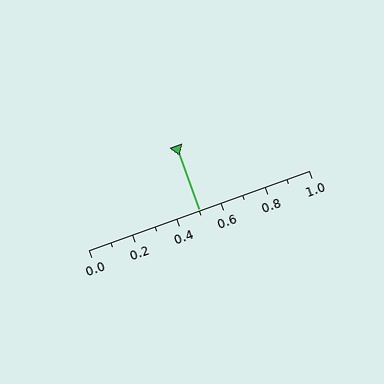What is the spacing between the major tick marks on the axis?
The major ticks are spaced 0.2 apart.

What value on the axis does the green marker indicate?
The marker indicates approximately 0.5.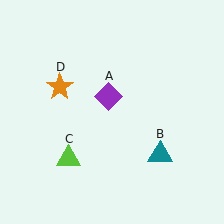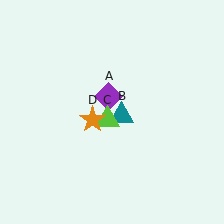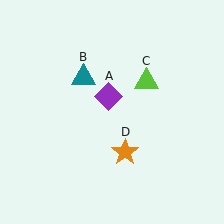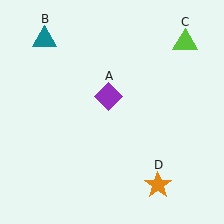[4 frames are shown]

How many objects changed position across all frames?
3 objects changed position: teal triangle (object B), lime triangle (object C), orange star (object D).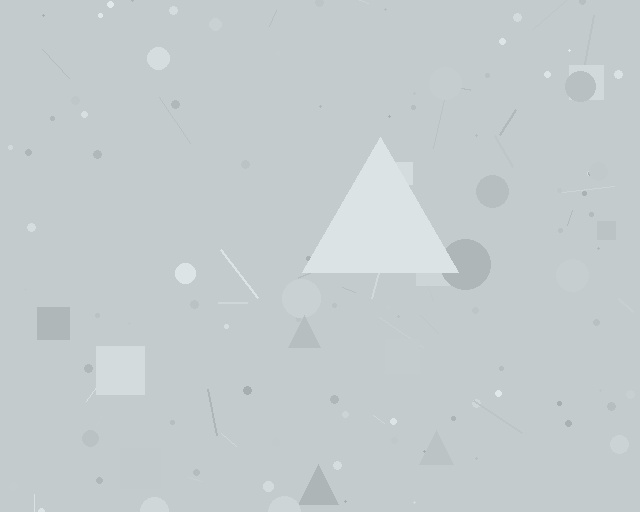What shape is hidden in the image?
A triangle is hidden in the image.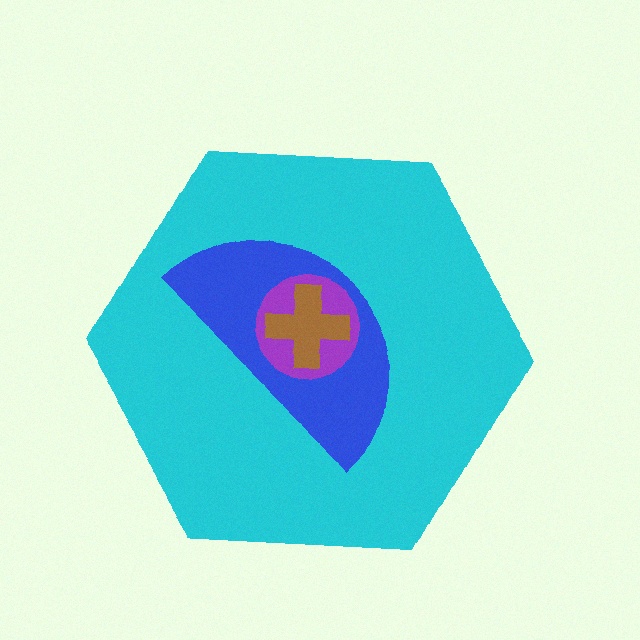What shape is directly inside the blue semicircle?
The purple circle.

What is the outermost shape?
The cyan hexagon.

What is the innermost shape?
The brown cross.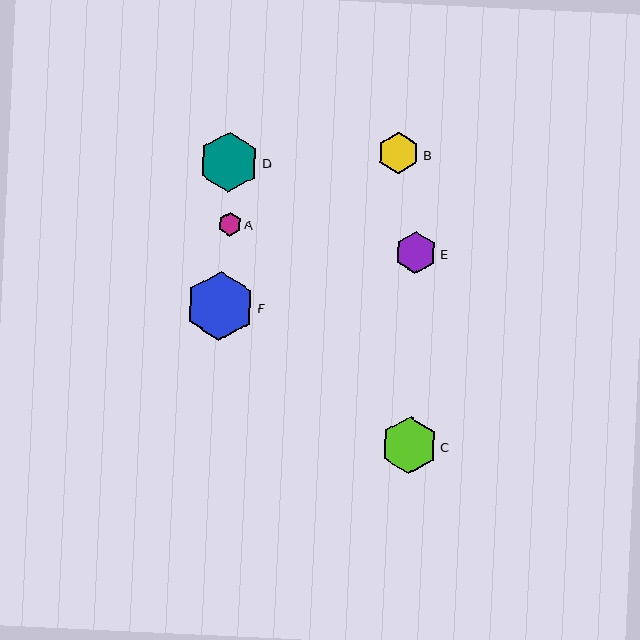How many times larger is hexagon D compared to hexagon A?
Hexagon D is approximately 2.6 times the size of hexagon A.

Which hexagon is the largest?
Hexagon F is the largest with a size of approximately 69 pixels.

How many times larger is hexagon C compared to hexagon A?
Hexagon C is approximately 2.4 times the size of hexagon A.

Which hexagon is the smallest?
Hexagon A is the smallest with a size of approximately 23 pixels.